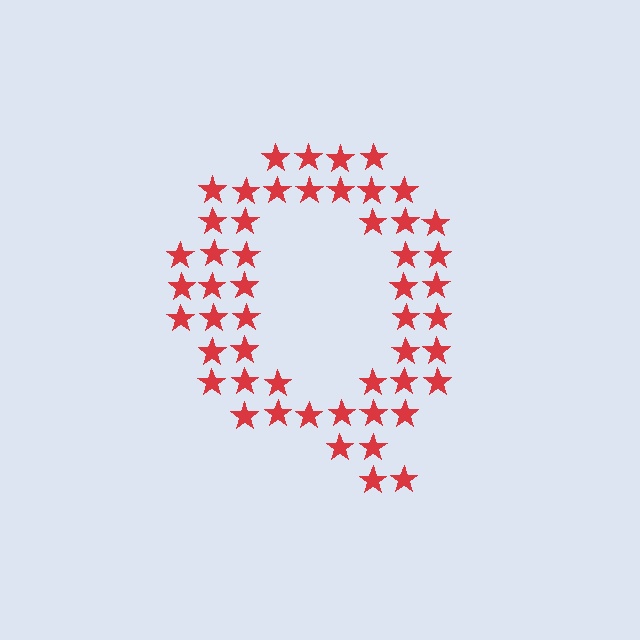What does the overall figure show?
The overall figure shows the letter Q.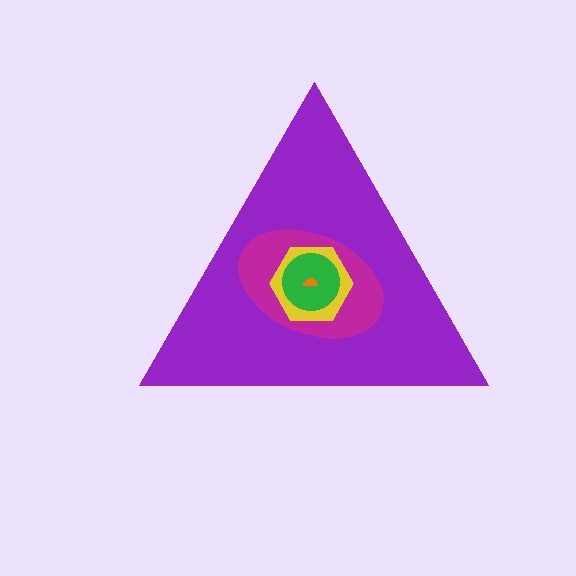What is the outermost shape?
The purple triangle.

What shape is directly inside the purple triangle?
The magenta ellipse.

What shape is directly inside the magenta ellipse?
The yellow hexagon.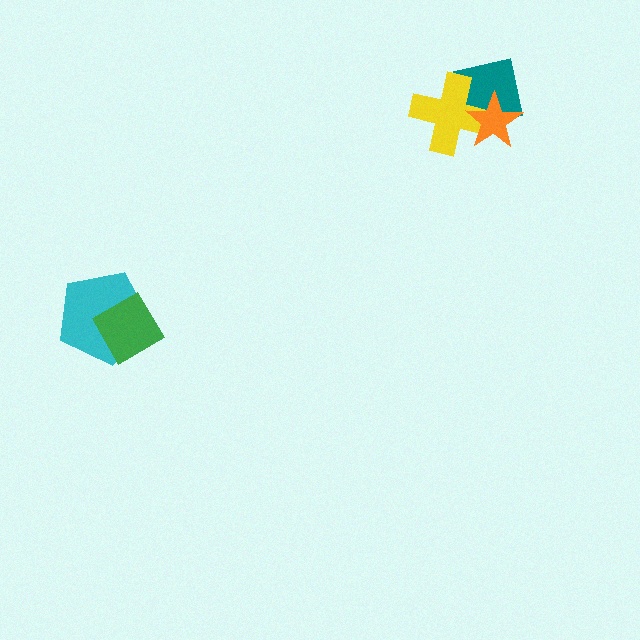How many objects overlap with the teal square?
2 objects overlap with the teal square.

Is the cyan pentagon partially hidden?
Yes, it is partially covered by another shape.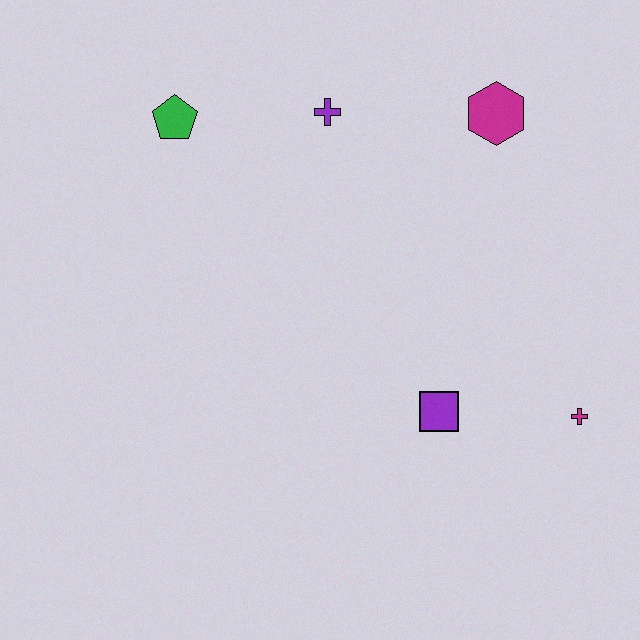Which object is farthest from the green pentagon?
The magenta cross is farthest from the green pentagon.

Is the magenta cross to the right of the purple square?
Yes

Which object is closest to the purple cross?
The green pentagon is closest to the purple cross.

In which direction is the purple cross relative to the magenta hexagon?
The purple cross is to the left of the magenta hexagon.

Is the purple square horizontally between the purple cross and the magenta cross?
Yes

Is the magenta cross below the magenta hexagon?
Yes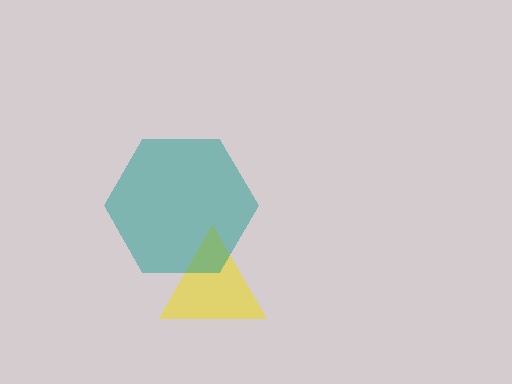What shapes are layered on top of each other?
The layered shapes are: a yellow triangle, a teal hexagon.